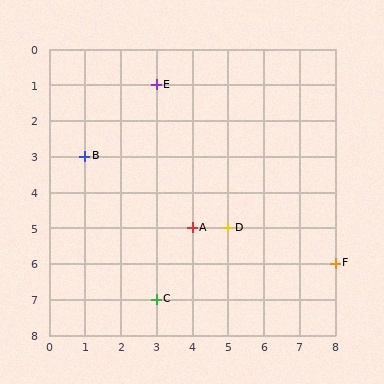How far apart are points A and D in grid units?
Points A and D are 1 column apart.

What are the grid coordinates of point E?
Point E is at grid coordinates (3, 1).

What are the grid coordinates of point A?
Point A is at grid coordinates (4, 5).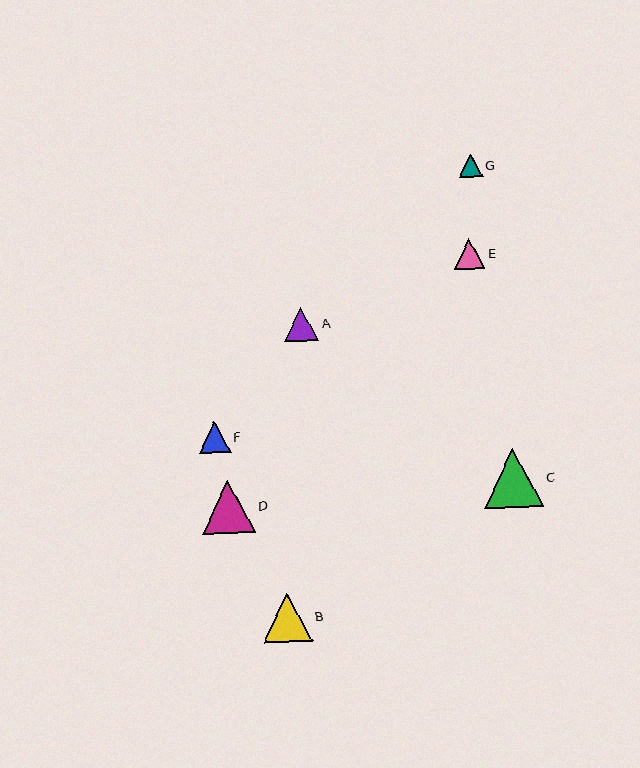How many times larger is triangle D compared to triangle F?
Triangle D is approximately 1.7 times the size of triangle F.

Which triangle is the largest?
Triangle C is the largest with a size of approximately 59 pixels.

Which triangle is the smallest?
Triangle G is the smallest with a size of approximately 23 pixels.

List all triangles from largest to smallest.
From largest to smallest: C, D, B, A, F, E, G.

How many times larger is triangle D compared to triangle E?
Triangle D is approximately 1.8 times the size of triangle E.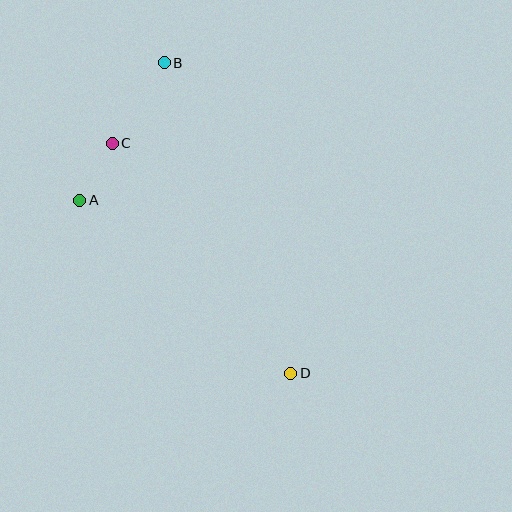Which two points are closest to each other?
Points A and C are closest to each other.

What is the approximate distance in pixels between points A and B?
The distance between A and B is approximately 162 pixels.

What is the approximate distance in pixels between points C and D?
The distance between C and D is approximately 291 pixels.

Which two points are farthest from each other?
Points B and D are farthest from each other.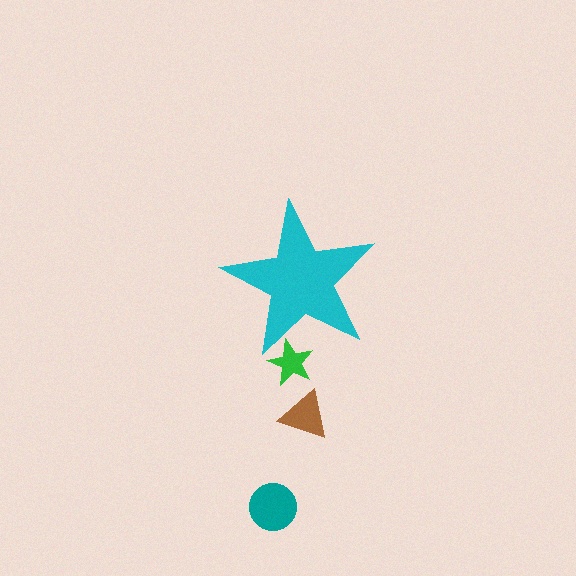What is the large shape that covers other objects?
A cyan star.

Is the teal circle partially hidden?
No, the teal circle is fully visible.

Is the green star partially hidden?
Yes, the green star is partially hidden behind the cyan star.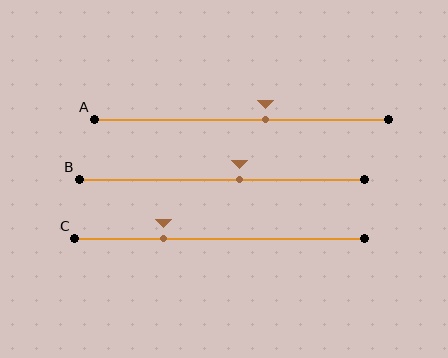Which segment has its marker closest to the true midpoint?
Segment B has its marker closest to the true midpoint.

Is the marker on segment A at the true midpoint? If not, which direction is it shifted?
No, the marker on segment A is shifted to the right by about 8% of the segment length.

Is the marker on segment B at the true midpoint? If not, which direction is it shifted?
No, the marker on segment B is shifted to the right by about 6% of the segment length.